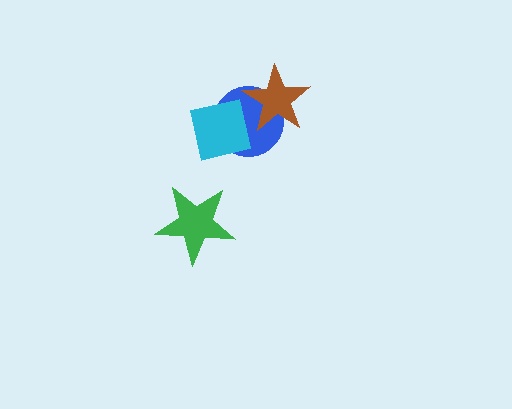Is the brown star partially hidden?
No, no other shape covers it.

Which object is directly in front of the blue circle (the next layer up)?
The brown star is directly in front of the blue circle.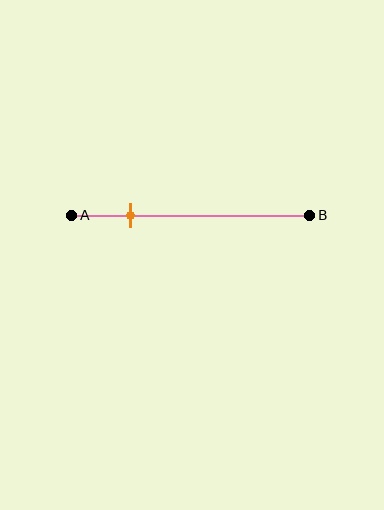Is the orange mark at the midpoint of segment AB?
No, the mark is at about 25% from A, not at the 50% midpoint.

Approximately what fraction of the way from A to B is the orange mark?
The orange mark is approximately 25% of the way from A to B.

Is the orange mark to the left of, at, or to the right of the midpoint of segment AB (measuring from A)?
The orange mark is to the left of the midpoint of segment AB.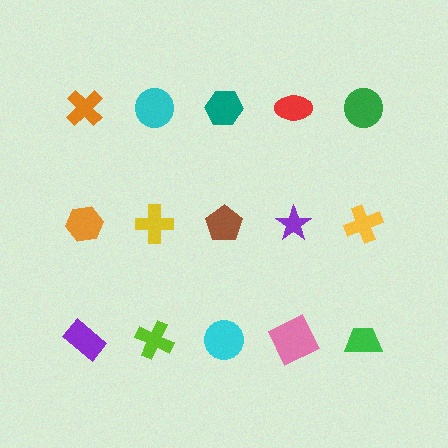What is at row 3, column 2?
A lime cross.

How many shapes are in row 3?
5 shapes.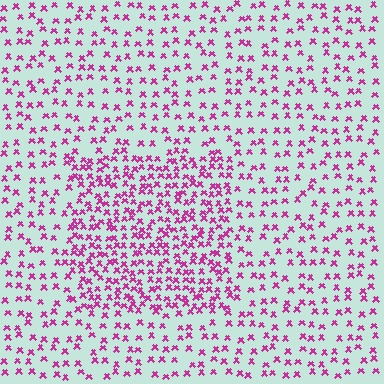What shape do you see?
I see a rectangle.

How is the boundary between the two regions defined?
The boundary is defined by a change in element density (approximately 2.0x ratio). All elements are the same color, size, and shape.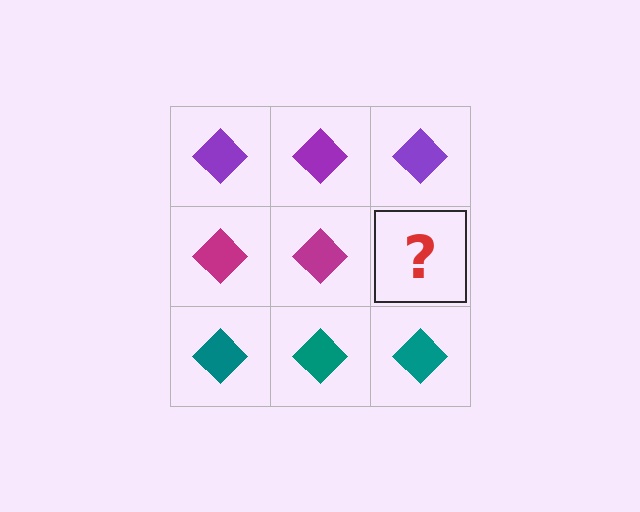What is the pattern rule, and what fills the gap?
The rule is that each row has a consistent color. The gap should be filled with a magenta diamond.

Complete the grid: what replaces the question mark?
The question mark should be replaced with a magenta diamond.